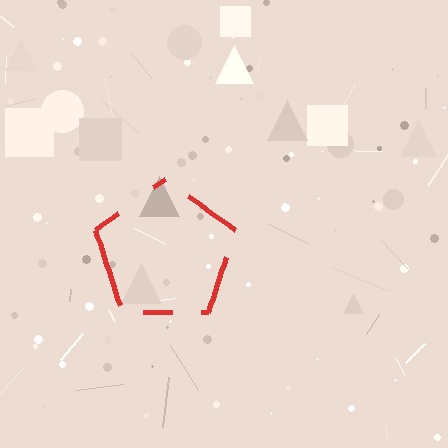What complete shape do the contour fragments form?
The contour fragments form a pentagon.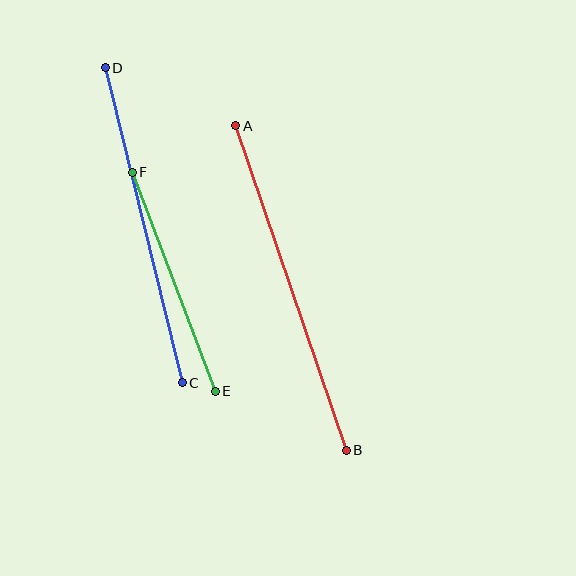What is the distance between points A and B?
The distance is approximately 343 pixels.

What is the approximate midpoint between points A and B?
The midpoint is at approximately (291, 288) pixels.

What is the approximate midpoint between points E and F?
The midpoint is at approximately (174, 282) pixels.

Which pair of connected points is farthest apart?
Points A and B are farthest apart.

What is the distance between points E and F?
The distance is approximately 234 pixels.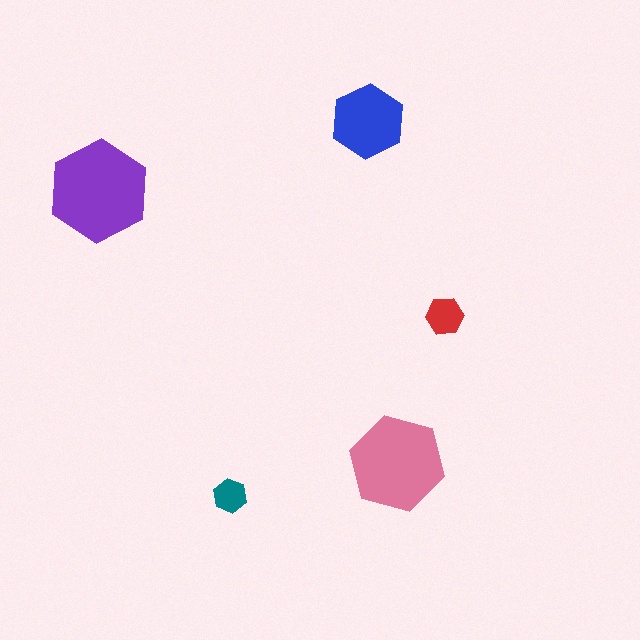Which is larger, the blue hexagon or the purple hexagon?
The purple one.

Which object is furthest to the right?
The red hexagon is rightmost.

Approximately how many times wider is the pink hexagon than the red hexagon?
About 2.5 times wider.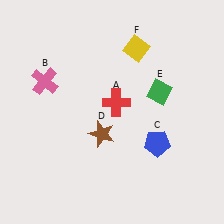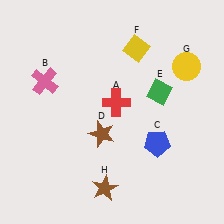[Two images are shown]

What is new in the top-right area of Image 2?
A yellow circle (G) was added in the top-right area of Image 2.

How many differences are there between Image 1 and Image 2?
There are 2 differences between the two images.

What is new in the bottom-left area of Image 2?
A brown star (H) was added in the bottom-left area of Image 2.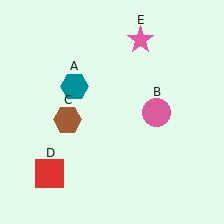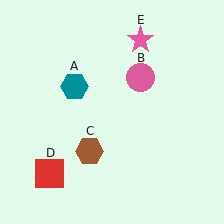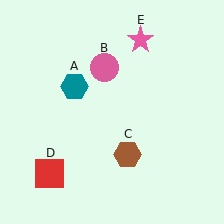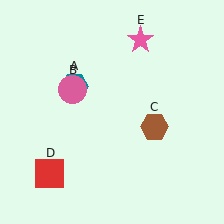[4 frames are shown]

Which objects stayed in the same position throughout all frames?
Teal hexagon (object A) and red square (object D) and pink star (object E) remained stationary.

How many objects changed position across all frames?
2 objects changed position: pink circle (object B), brown hexagon (object C).